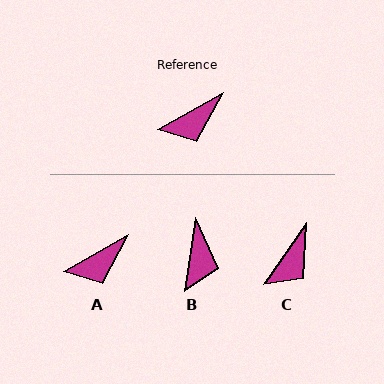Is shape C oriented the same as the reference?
No, it is off by about 26 degrees.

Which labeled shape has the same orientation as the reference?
A.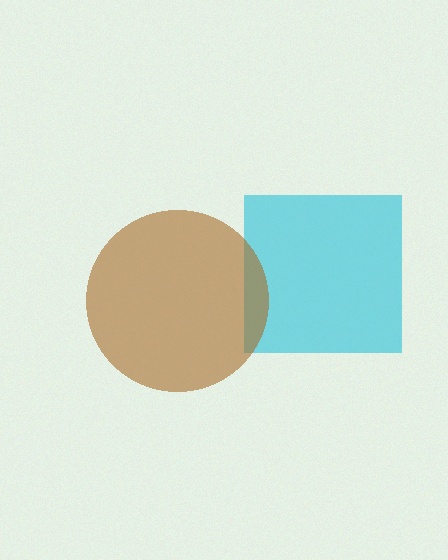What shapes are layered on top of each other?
The layered shapes are: a cyan square, a brown circle.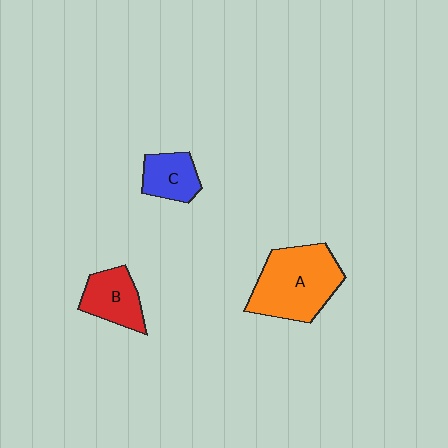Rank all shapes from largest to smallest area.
From largest to smallest: A (orange), B (red), C (blue).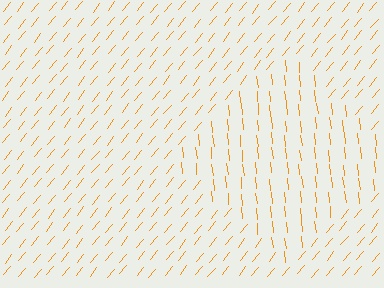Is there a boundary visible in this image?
Yes, there is a texture boundary formed by a change in line orientation.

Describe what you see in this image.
The image is filled with small orange line segments. A diamond region in the image has lines oriented differently from the surrounding lines, creating a visible texture boundary.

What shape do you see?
I see a diamond.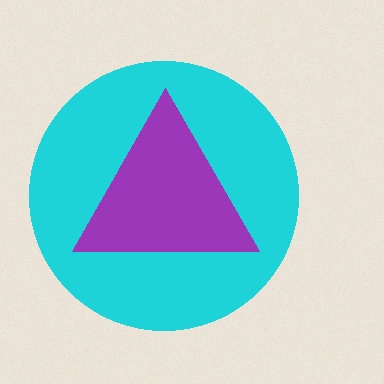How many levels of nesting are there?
2.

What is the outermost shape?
The cyan circle.